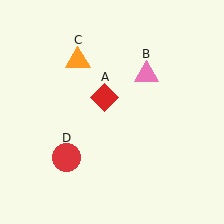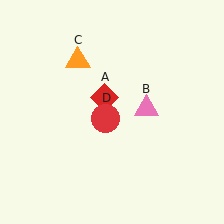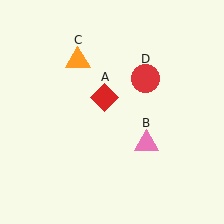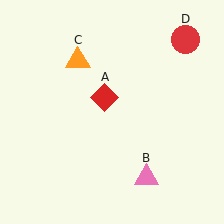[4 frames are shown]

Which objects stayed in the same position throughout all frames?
Red diamond (object A) and orange triangle (object C) remained stationary.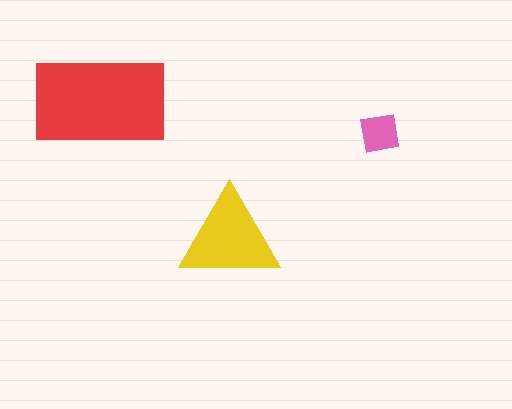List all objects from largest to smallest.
The red rectangle, the yellow triangle, the pink square.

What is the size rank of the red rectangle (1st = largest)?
1st.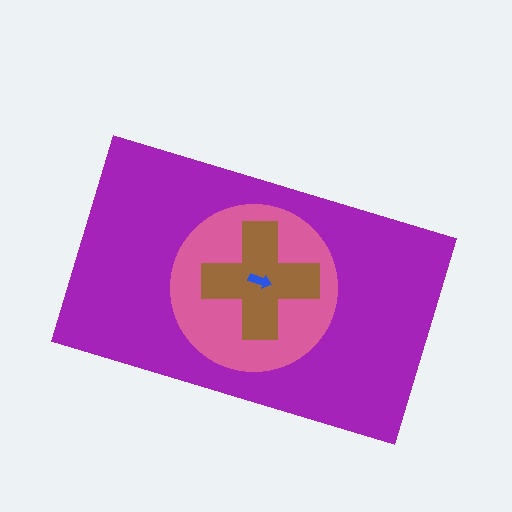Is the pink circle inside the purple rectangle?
Yes.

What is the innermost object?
The blue arrow.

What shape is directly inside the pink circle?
The brown cross.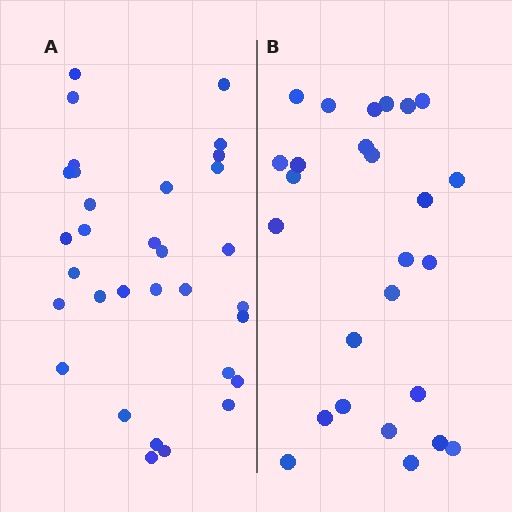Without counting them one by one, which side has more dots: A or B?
Region A (the left region) has more dots.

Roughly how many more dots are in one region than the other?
Region A has about 6 more dots than region B.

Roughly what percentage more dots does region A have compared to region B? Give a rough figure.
About 25% more.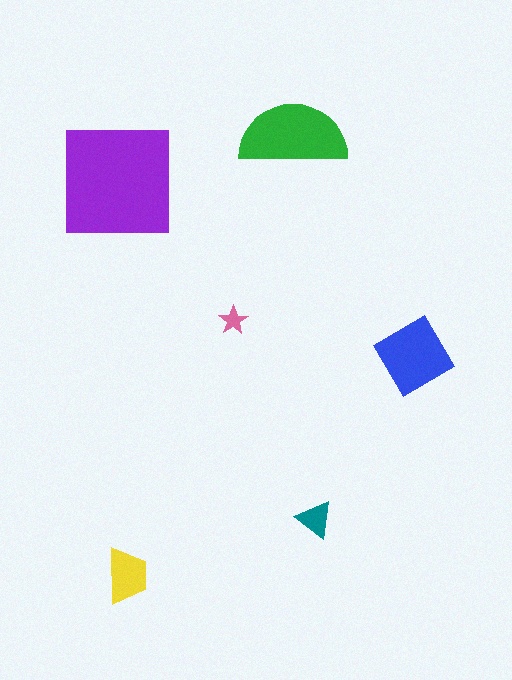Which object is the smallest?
The pink star.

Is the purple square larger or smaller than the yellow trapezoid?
Larger.